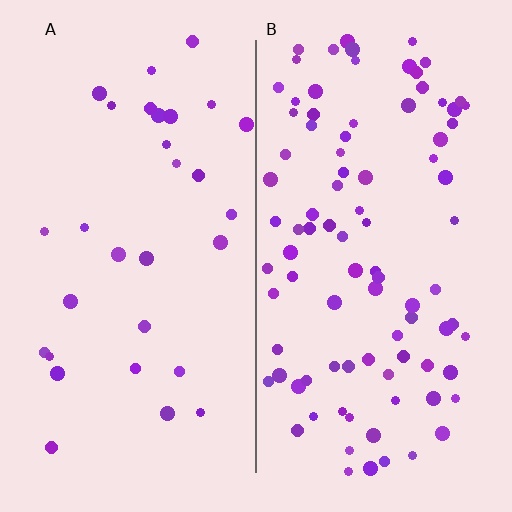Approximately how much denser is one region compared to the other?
Approximately 3.0× — region B over region A.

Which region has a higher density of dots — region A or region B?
B (the right).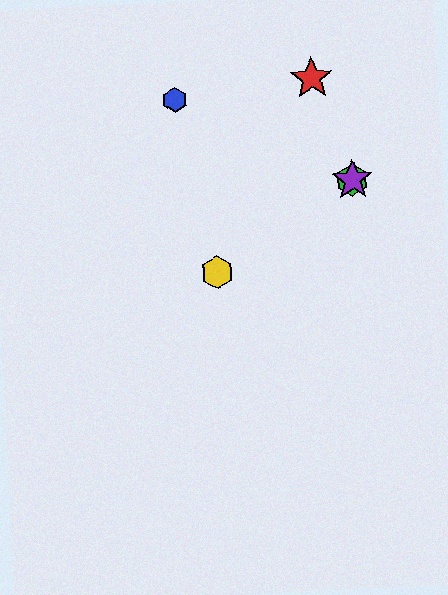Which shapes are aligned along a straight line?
The green hexagon, the yellow hexagon, the purple star are aligned along a straight line.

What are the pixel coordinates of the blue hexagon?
The blue hexagon is at (175, 100).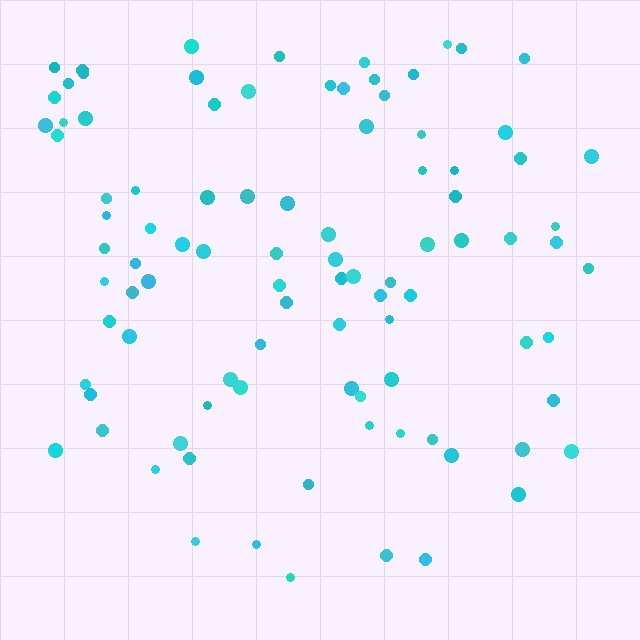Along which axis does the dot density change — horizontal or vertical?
Vertical.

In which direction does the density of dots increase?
From bottom to top, with the top side densest.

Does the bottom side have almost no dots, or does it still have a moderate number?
Still a moderate number, just noticeably fewer than the top.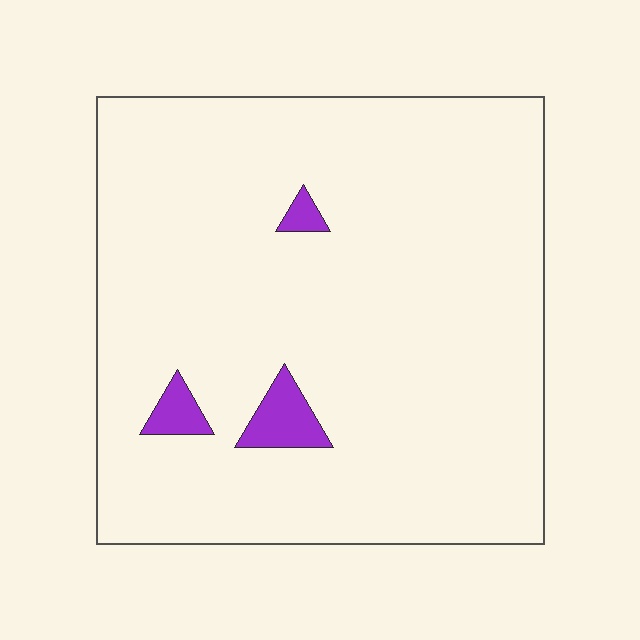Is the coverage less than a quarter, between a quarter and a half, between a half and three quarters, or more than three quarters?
Less than a quarter.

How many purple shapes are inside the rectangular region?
3.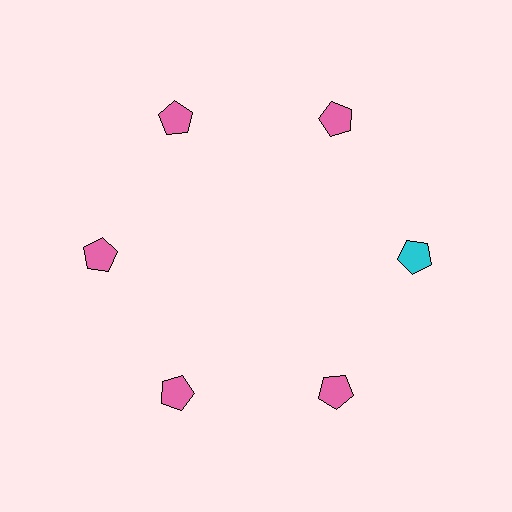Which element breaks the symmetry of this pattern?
The cyan pentagon at roughly the 3 o'clock position breaks the symmetry. All other shapes are pink pentagons.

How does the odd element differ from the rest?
It has a different color: cyan instead of pink.